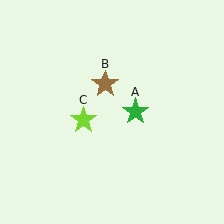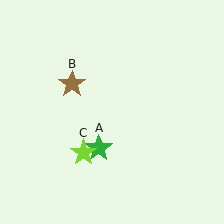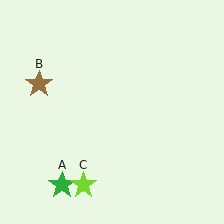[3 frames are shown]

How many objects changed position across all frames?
3 objects changed position: green star (object A), brown star (object B), lime star (object C).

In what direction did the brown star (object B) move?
The brown star (object B) moved left.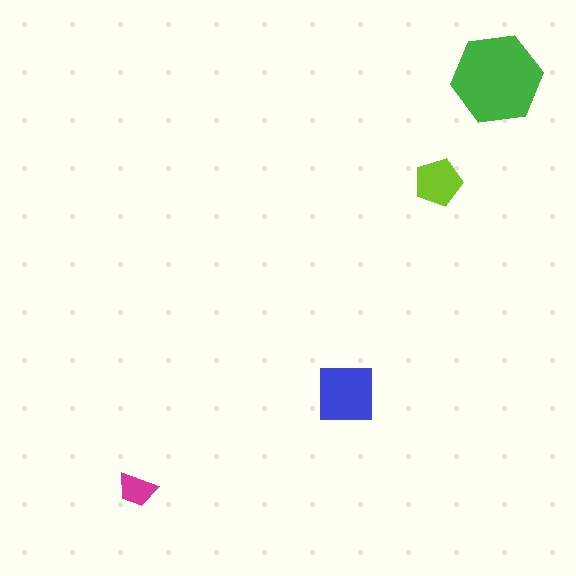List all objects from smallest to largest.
The magenta trapezoid, the lime pentagon, the blue square, the green hexagon.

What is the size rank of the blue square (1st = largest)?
2nd.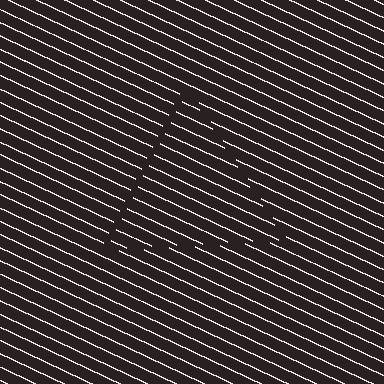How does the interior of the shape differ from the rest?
The interior of the shape contains the same grating, shifted by half a period — the contour is defined by the phase discontinuity where line-ends from the inner and outer gratings abut.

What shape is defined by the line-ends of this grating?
An illusory triangle. The interior of the shape contains the same grating, shifted by half a period — the contour is defined by the phase discontinuity where line-ends from the inner and outer gratings abut.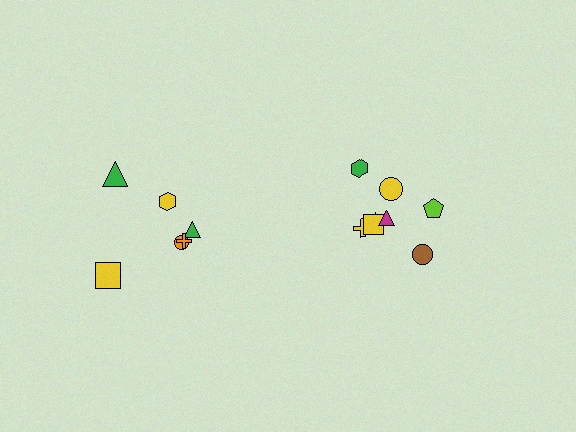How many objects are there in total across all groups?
There are 14 objects.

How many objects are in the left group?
There are 6 objects.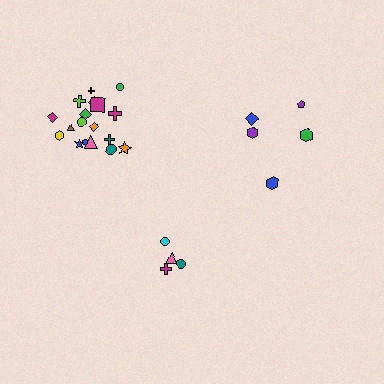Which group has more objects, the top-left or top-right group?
The top-left group.